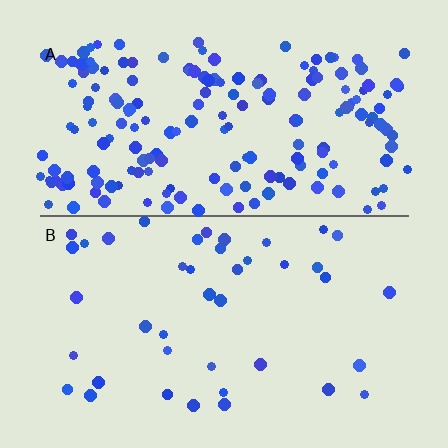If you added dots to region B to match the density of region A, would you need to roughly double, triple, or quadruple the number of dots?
Approximately quadruple.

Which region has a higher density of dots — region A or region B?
A (the top).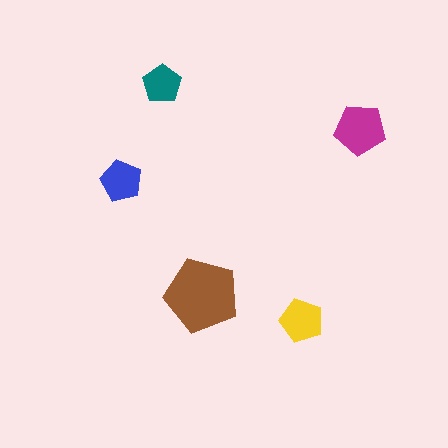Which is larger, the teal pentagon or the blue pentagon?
The blue one.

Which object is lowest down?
The yellow pentagon is bottommost.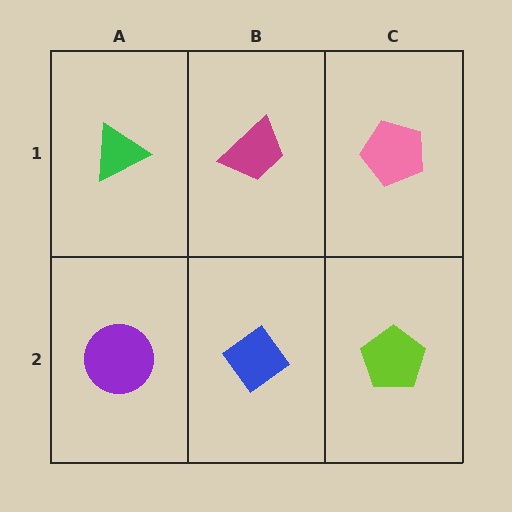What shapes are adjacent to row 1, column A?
A purple circle (row 2, column A), a magenta trapezoid (row 1, column B).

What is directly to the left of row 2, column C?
A blue diamond.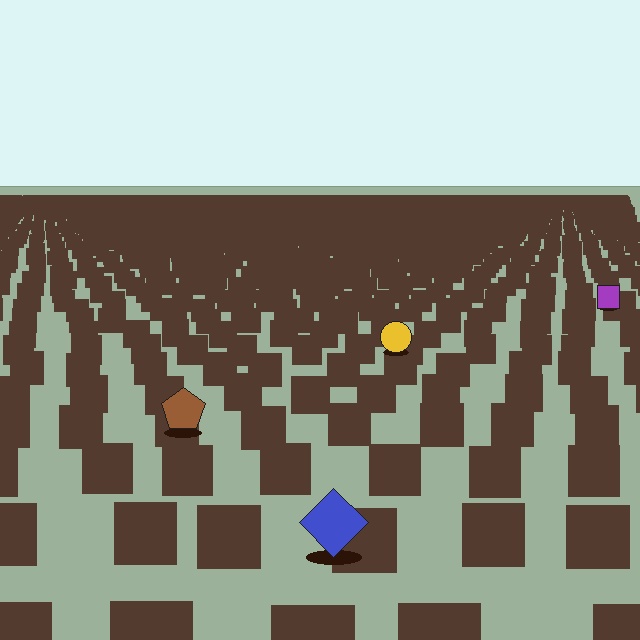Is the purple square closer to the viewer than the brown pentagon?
No. The brown pentagon is closer — you can tell from the texture gradient: the ground texture is coarser near it.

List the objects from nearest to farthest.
From nearest to farthest: the blue diamond, the brown pentagon, the yellow circle, the purple square.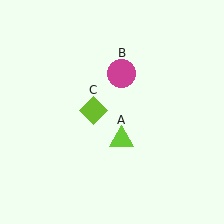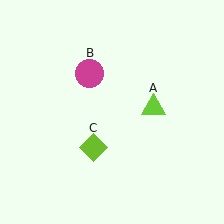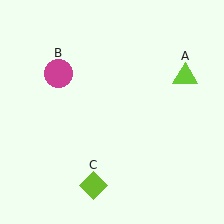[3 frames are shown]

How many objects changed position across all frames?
3 objects changed position: lime triangle (object A), magenta circle (object B), lime diamond (object C).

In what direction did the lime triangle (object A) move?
The lime triangle (object A) moved up and to the right.